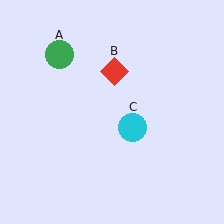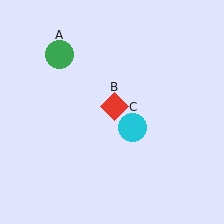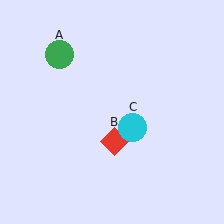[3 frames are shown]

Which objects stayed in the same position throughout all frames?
Green circle (object A) and cyan circle (object C) remained stationary.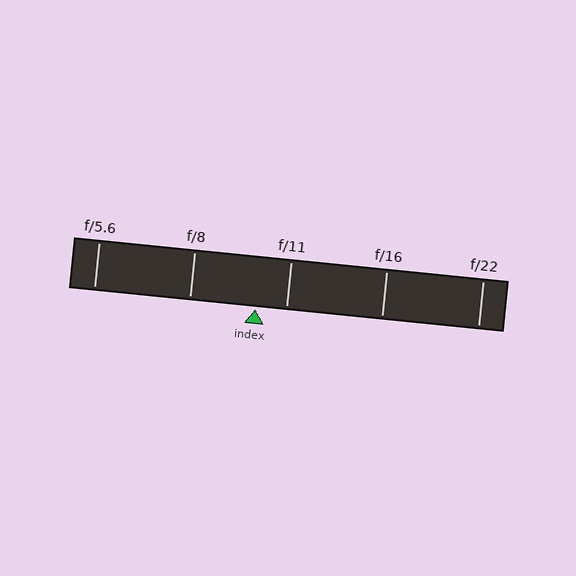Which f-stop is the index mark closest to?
The index mark is closest to f/11.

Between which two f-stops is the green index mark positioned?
The index mark is between f/8 and f/11.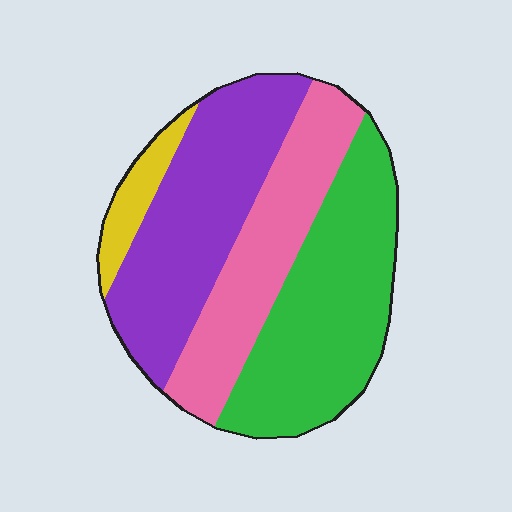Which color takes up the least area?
Yellow, at roughly 5%.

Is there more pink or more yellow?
Pink.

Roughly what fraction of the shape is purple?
Purple takes up between a quarter and a half of the shape.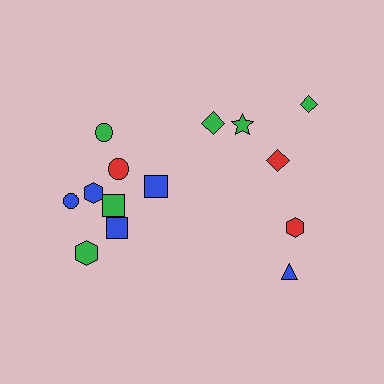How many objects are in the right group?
There are 6 objects.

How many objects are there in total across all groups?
There are 14 objects.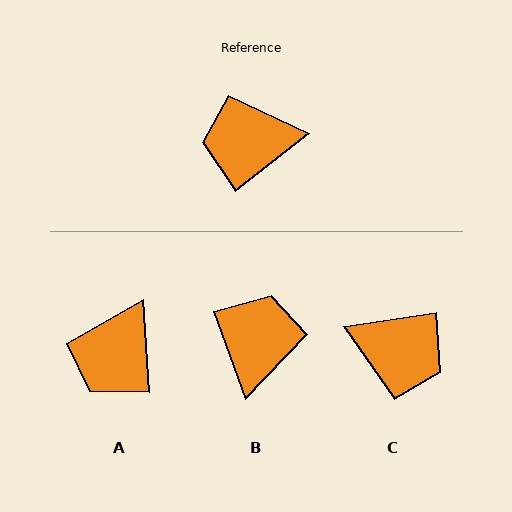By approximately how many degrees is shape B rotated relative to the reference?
Approximately 108 degrees clockwise.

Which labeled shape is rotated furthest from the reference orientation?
C, about 150 degrees away.